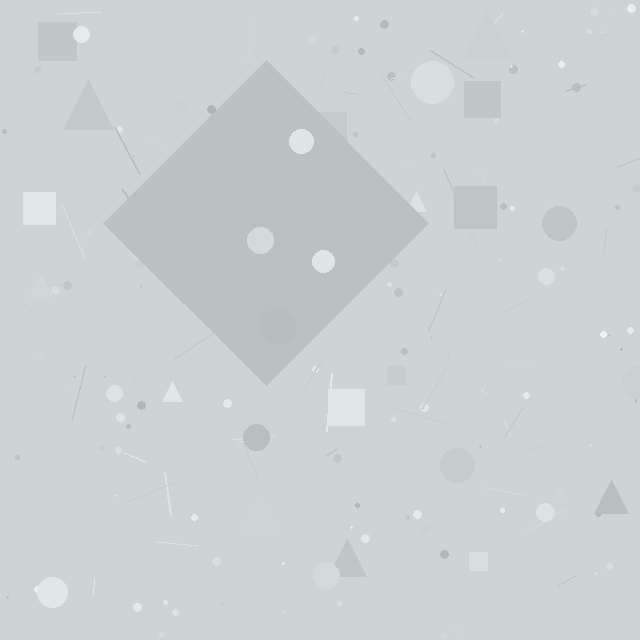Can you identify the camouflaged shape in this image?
The camouflaged shape is a diamond.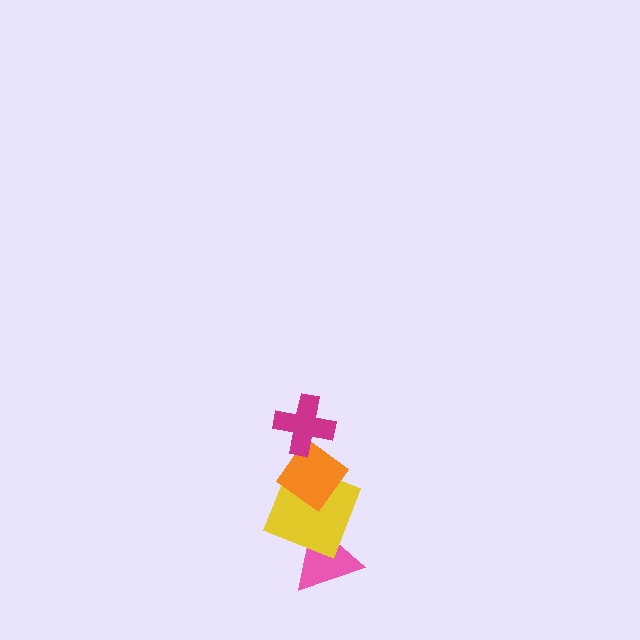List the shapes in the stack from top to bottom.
From top to bottom: the magenta cross, the orange diamond, the yellow square, the pink triangle.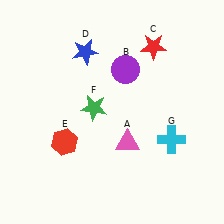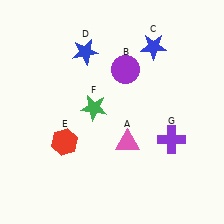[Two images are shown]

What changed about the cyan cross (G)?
In Image 1, G is cyan. In Image 2, it changed to purple.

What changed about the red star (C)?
In Image 1, C is red. In Image 2, it changed to blue.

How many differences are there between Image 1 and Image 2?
There are 2 differences between the two images.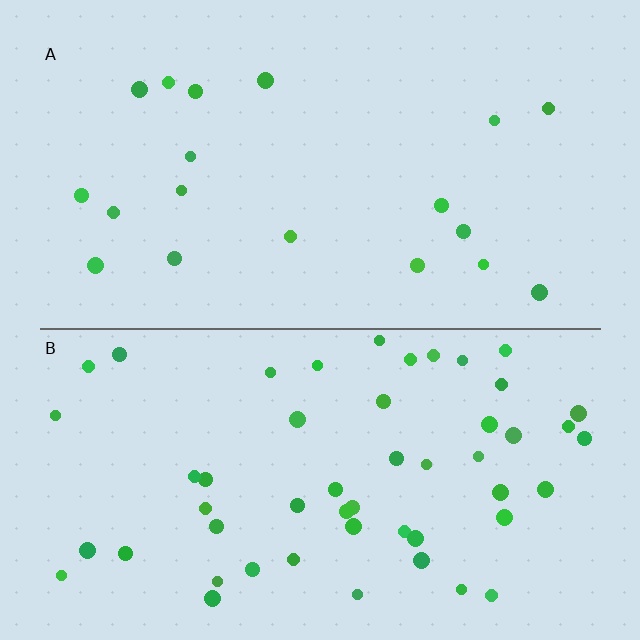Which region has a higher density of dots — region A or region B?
B (the bottom).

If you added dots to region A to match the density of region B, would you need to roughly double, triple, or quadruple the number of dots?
Approximately triple.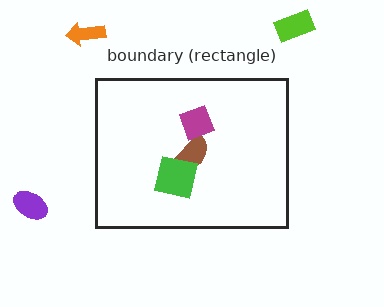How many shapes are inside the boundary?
3 inside, 3 outside.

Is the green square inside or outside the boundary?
Inside.